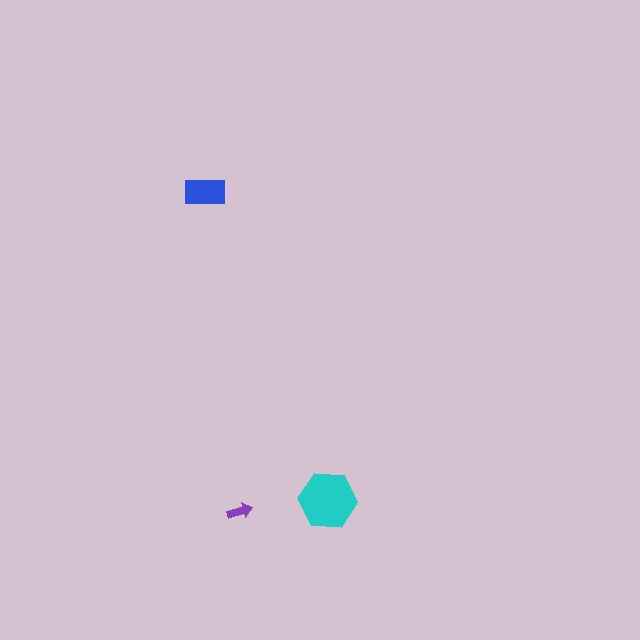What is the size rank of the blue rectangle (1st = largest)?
2nd.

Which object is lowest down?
The purple arrow is bottommost.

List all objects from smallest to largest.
The purple arrow, the blue rectangle, the cyan hexagon.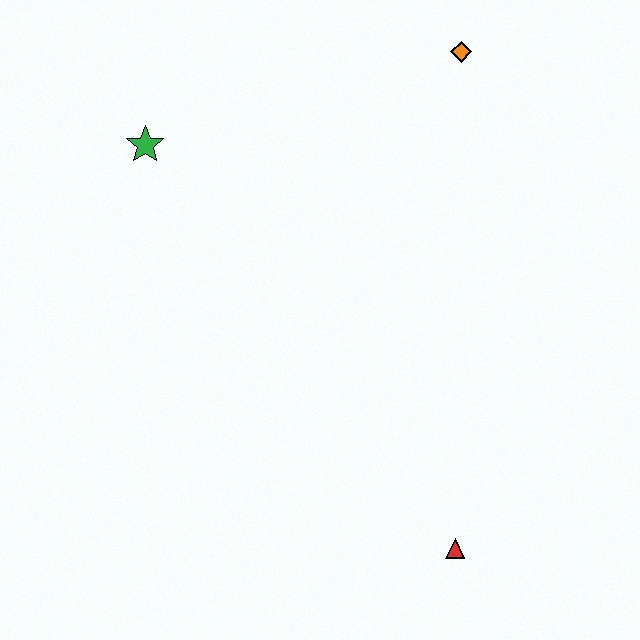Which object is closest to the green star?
The orange diamond is closest to the green star.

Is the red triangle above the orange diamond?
No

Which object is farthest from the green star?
The red triangle is farthest from the green star.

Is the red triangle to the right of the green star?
Yes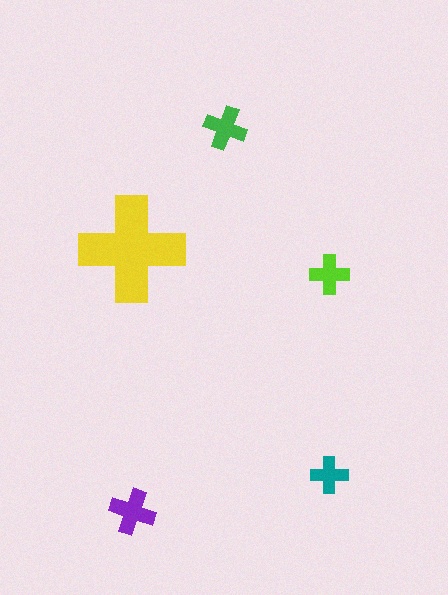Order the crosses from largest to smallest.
the yellow one, the purple one, the green one, the lime one, the teal one.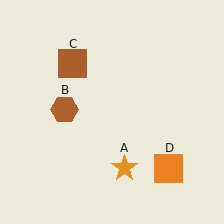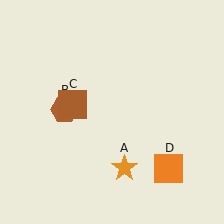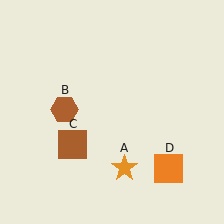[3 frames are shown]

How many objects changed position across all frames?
1 object changed position: brown square (object C).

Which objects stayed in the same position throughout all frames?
Orange star (object A) and brown hexagon (object B) and orange square (object D) remained stationary.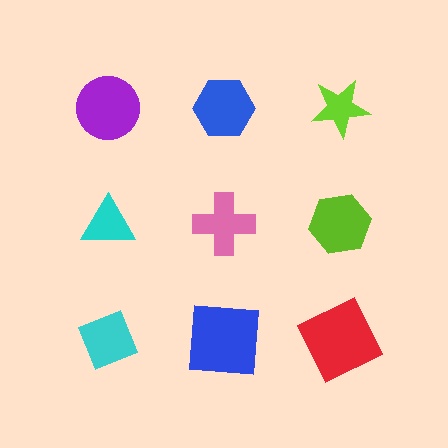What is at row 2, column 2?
A pink cross.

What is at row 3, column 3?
A red square.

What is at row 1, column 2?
A blue hexagon.